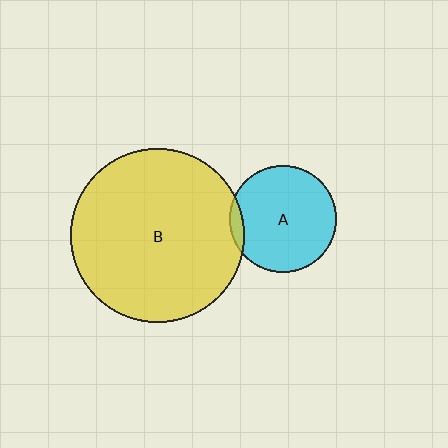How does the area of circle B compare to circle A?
Approximately 2.6 times.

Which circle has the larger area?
Circle B (yellow).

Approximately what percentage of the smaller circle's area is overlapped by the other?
Approximately 5%.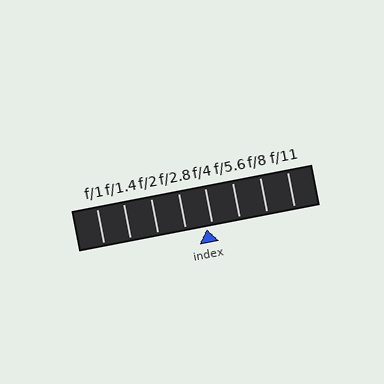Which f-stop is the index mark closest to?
The index mark is closest to f/4.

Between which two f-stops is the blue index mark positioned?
The index mark is between f/2.8 and f/4.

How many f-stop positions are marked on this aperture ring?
There are 8 f-stop positions marked.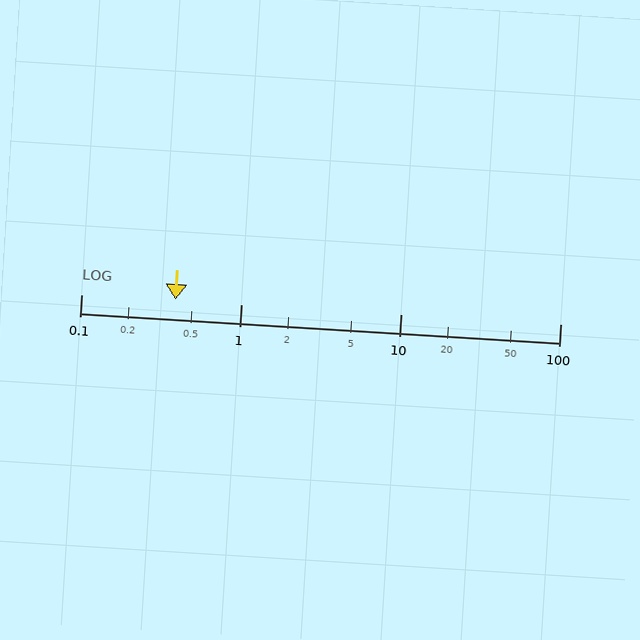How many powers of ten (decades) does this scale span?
The scale spans 3 decades, from 0.1 to 100.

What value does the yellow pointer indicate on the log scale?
The pointer indicates approximately 0.39.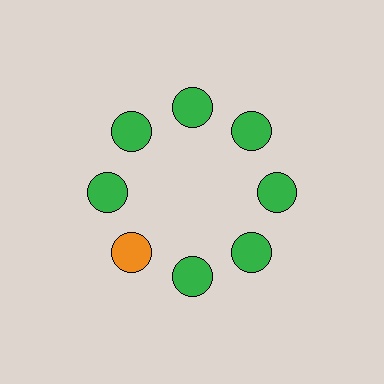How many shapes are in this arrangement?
There are 8 shapes arranged in a ring pattern.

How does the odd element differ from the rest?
It has a different color: orange instead of green.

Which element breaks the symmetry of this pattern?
The orange circle at roughly the 8 o'clock position breaks the symmetry. All other shapes are green circles.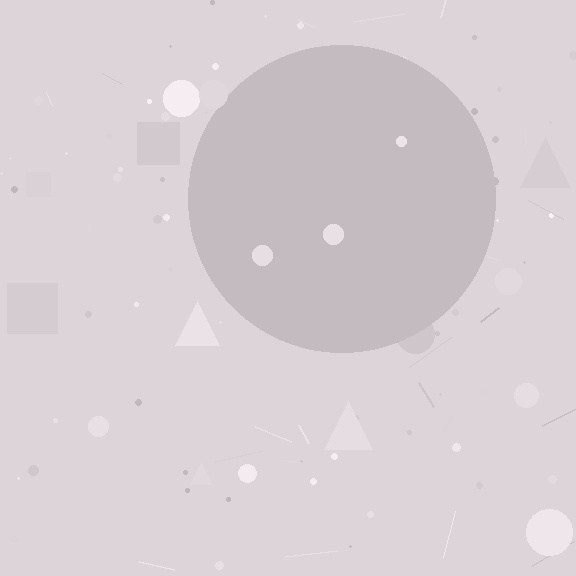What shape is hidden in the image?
A circle is hidden in the image.